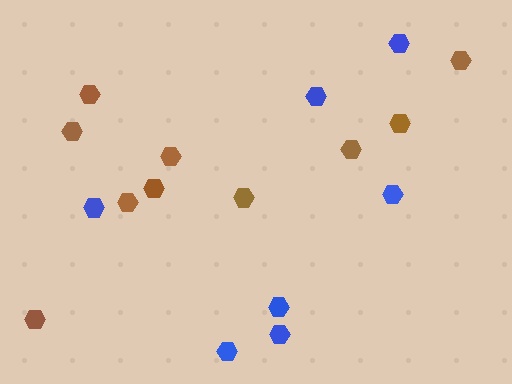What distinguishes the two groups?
There are 2 groups: one group of blue hexagons (7) and one group of brown hexagons (10).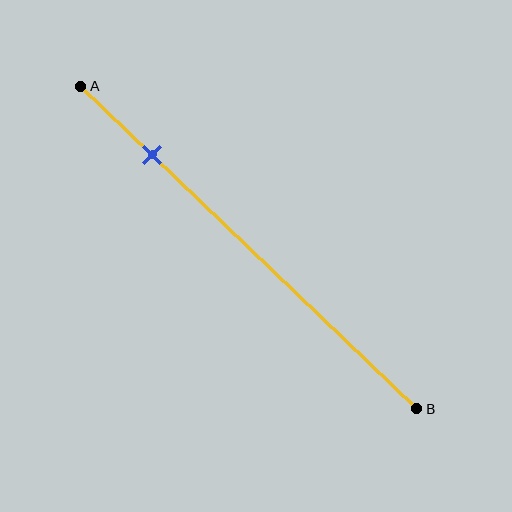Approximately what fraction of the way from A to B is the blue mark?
The blue mark is approximately 20% of the way from A to B.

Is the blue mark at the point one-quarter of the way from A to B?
No, the mark is at about 20% from A, not at the 25% one-quarter point.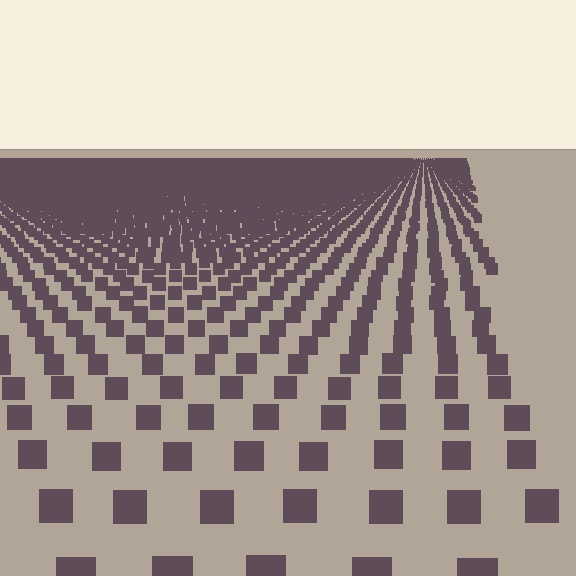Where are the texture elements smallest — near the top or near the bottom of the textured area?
Near the top.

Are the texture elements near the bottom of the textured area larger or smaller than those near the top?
Larger. Near the bottom, elements are closer to the viewer and appear at a bigger on-screen size.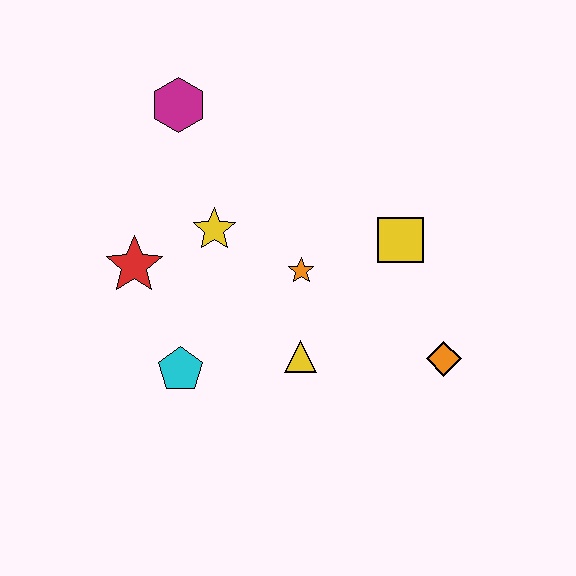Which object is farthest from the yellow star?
The orange diamond is farthest from the yellow star.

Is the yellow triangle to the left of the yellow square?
Yes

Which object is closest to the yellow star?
The red star is closest to the yellow star.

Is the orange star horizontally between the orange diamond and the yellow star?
Yes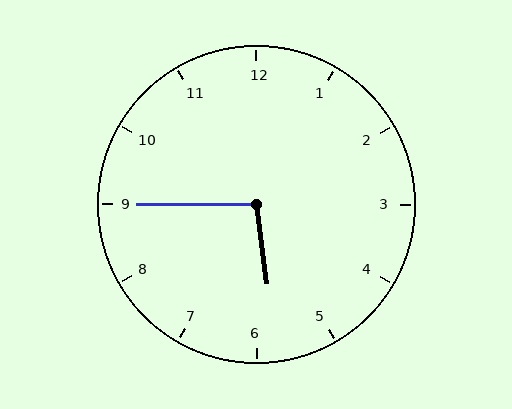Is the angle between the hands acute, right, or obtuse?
It is obtuse.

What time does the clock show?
5:45.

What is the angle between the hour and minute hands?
Approximately 98 degrees.